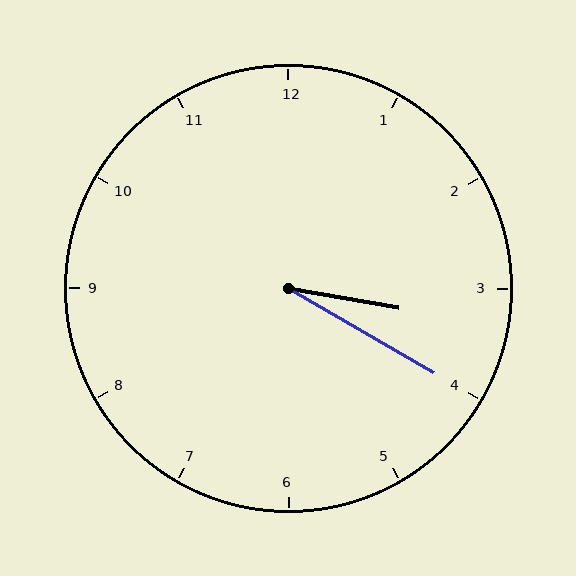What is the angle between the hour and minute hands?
Approximately 20 degrees.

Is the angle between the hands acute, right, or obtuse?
It is acute.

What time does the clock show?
3:20.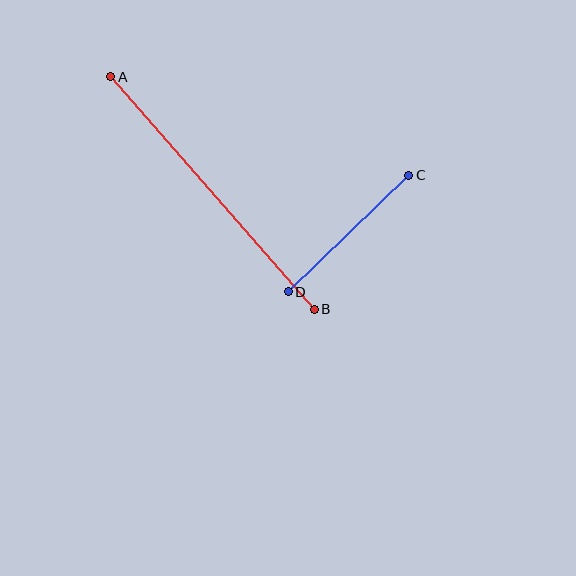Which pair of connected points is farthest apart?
Points A and B are farthest apart.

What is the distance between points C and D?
The distance is approximately 168 pixels.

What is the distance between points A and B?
The distance is approximately 309 pixels.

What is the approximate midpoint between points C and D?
The midpoint is at approximately (349, 234) pixels.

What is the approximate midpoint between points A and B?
The midpoint is at approximately (213, 193) pixels.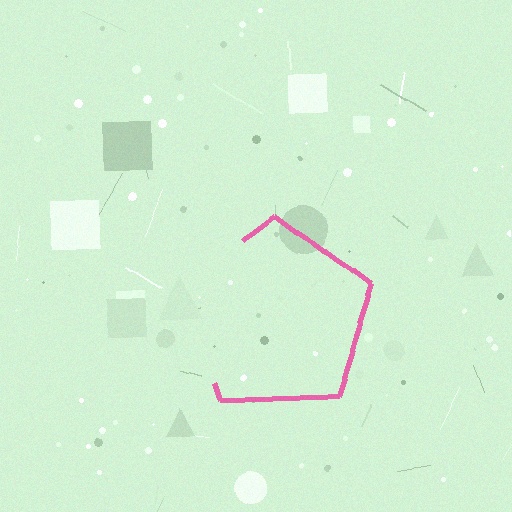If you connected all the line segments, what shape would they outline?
They would outline a pentagon.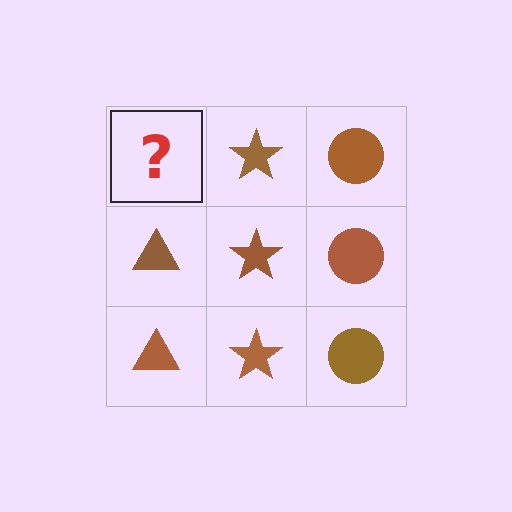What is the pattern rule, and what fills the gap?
The rule is that each column has a consistent shape. The gap should be filled with a brown triangle.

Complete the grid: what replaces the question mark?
The question mark should be replaced with a brown triangle.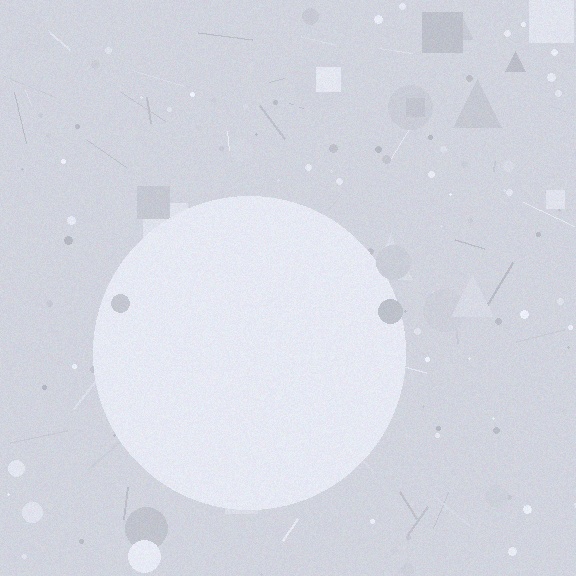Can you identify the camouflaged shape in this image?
The camouflaged shape is a circle.